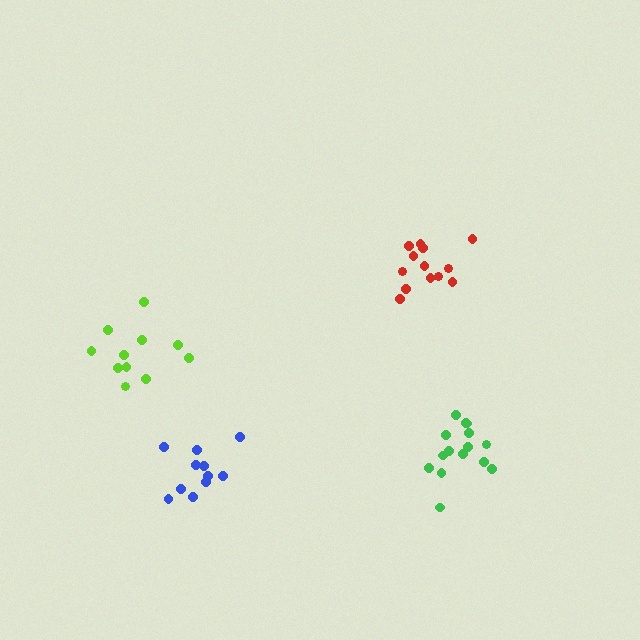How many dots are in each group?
Group 1: 11 dots, Group 2: 13 dots, Group 3: 11 dots, Group 4: 15 dots (50 total).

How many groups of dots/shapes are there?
There are 4 groups.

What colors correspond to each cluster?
The clusters are colored: blue, red, lime, green.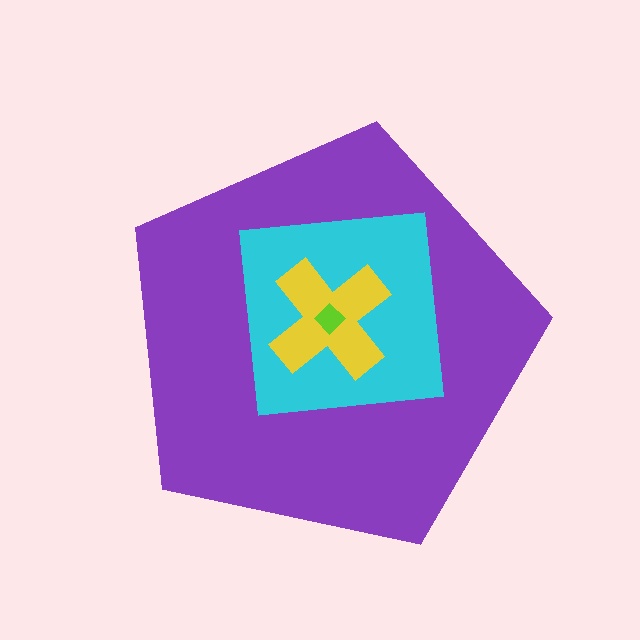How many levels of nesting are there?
4.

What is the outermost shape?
The purple pentagon.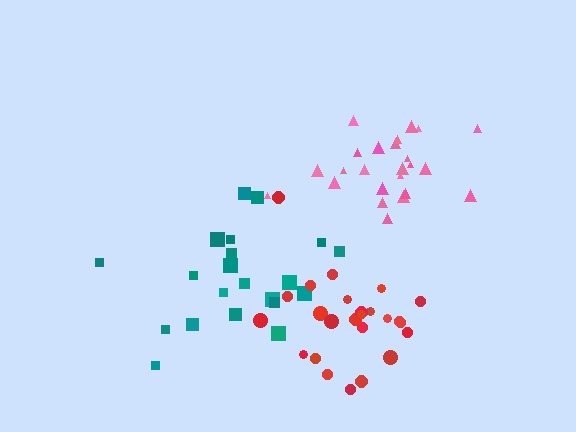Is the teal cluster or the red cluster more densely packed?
Red.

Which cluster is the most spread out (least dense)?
Teal.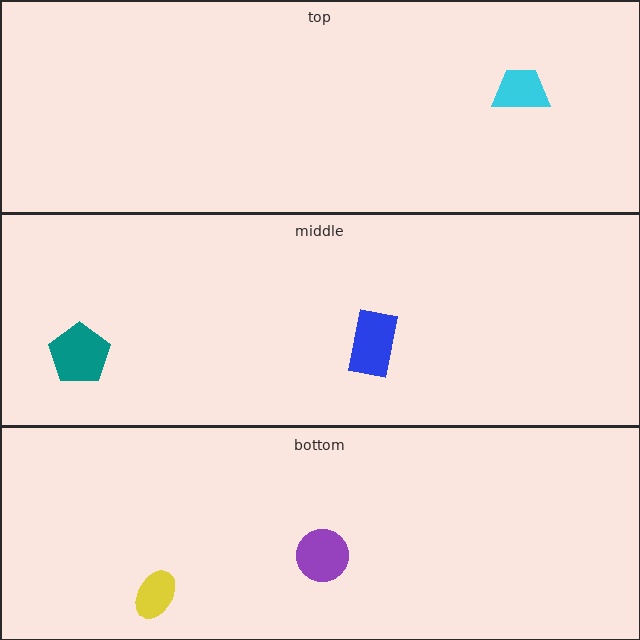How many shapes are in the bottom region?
2.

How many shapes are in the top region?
1.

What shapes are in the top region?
The cyan trapezoid.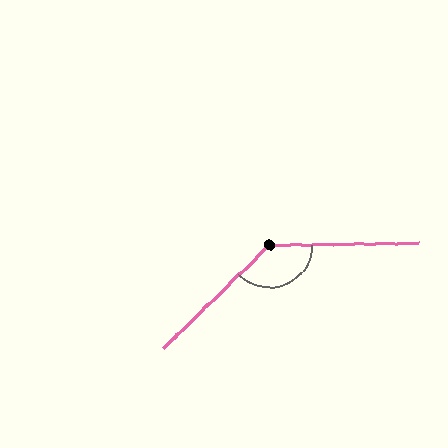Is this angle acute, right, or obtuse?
It is obtuse.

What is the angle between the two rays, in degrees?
Approximately 136 degrees.